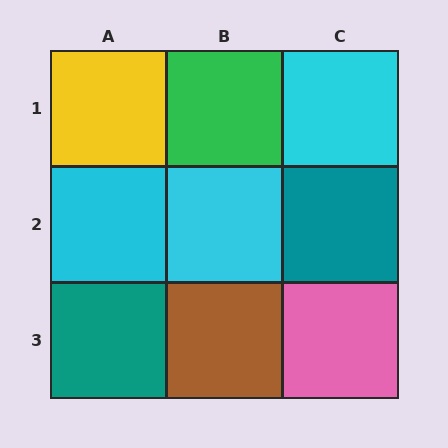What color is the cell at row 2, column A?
Cyan.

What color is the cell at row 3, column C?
Pink.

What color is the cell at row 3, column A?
Teal.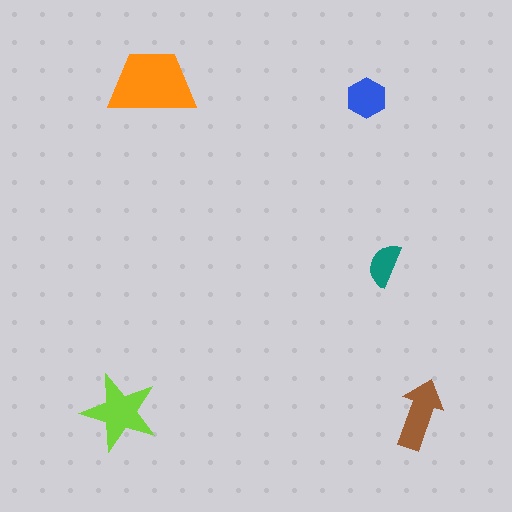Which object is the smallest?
The teal semicircle.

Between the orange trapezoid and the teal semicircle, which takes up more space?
The orange trapezoid.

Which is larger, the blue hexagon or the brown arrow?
The brown arrow.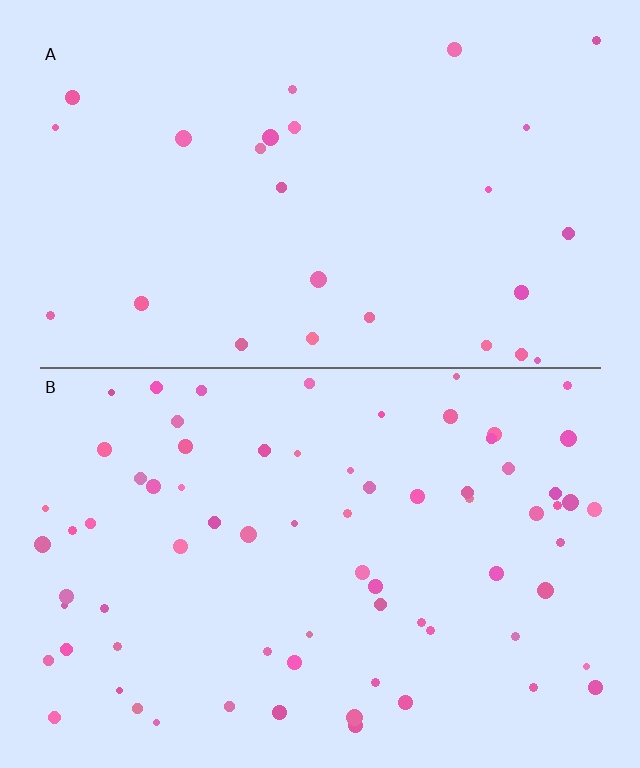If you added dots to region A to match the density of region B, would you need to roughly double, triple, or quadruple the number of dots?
Approximately triple.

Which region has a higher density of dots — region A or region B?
B (the bottom).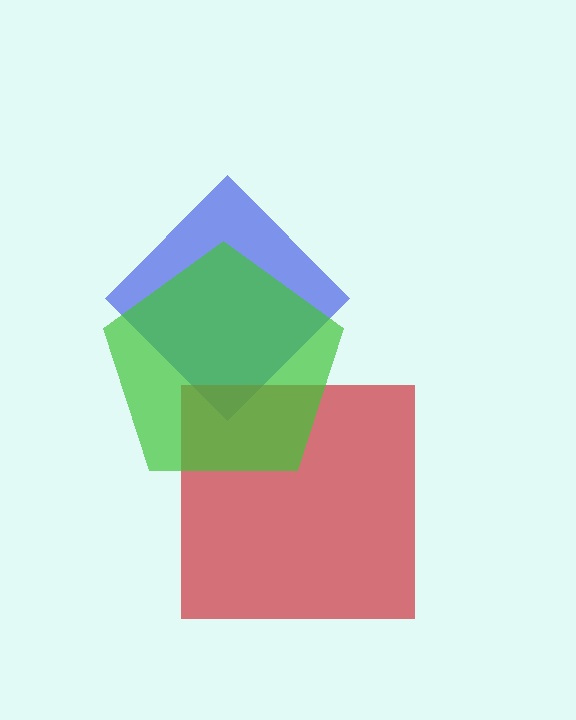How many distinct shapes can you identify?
There are 3 distinct shapes: a blue diamond, a red square, a green pentagon.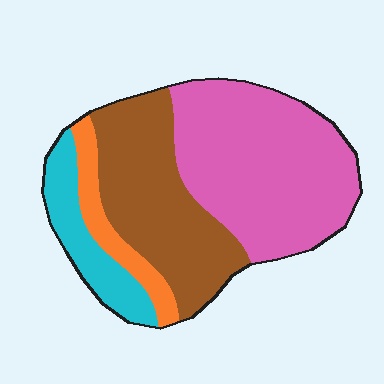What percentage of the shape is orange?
Orange covers around 10% of the shape.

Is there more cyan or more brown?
Brown.